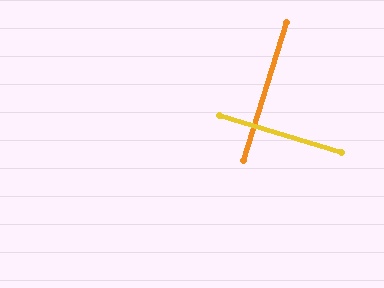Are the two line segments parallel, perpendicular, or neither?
Perpendicular — they meet at approximately 90°.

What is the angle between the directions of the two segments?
Approximately 90 degrees.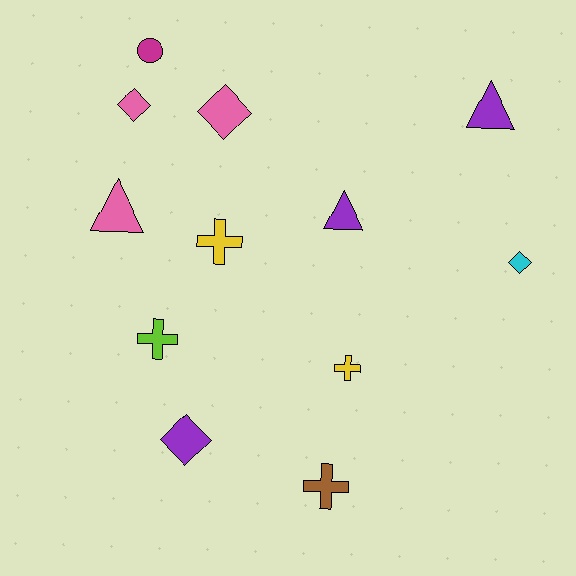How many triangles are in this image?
There are 3 triangles.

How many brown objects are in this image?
There is 1 brown object.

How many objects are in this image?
There are 12 objects.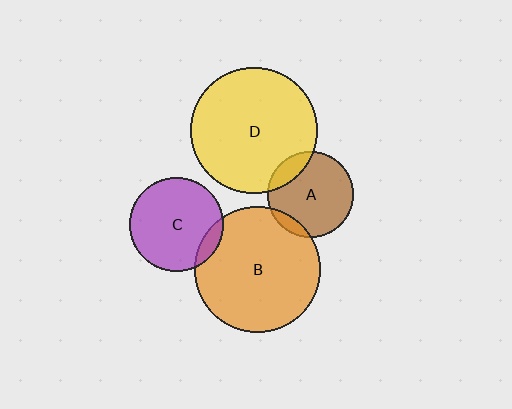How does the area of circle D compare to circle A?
Approximately 2.2 times.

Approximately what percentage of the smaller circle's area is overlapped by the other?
Approximately 10%.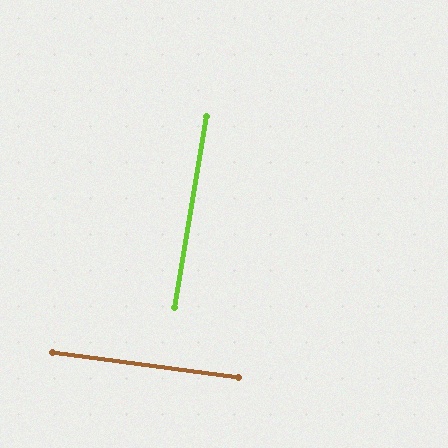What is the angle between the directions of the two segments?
Approximately 88 degrees.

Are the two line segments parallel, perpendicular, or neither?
Perpendicular — they meet at approximately 88°.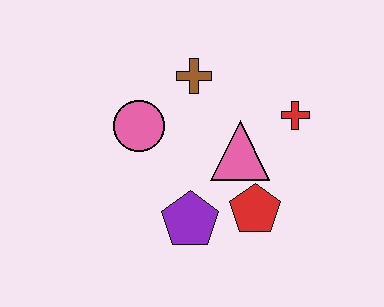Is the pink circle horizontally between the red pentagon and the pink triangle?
No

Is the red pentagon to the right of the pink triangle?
Yes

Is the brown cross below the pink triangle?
No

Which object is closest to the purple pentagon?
The red pentagon is closest to the purple pentagon.